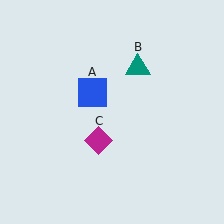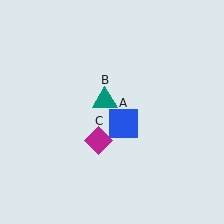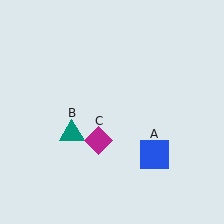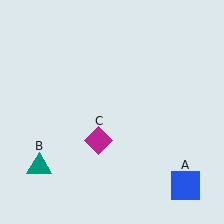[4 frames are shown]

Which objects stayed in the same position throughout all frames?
Magenta diamond (object C) remained stationary.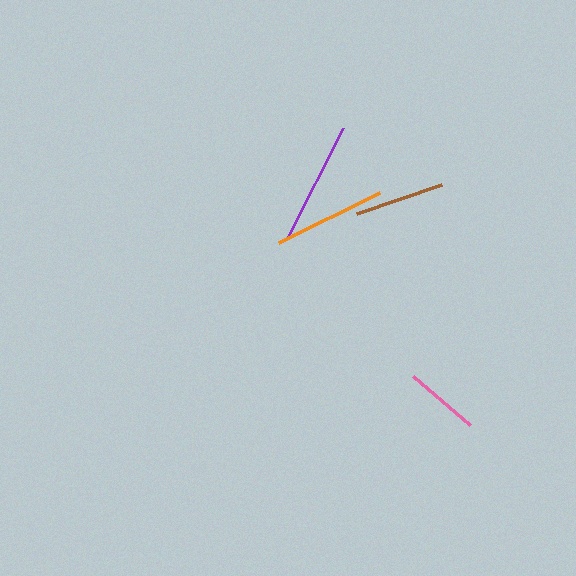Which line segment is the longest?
The purple line is the longest at approximately 121 pixels.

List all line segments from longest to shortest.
From longest to shortest: purple, orange, brown, pink.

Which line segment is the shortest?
The pink line is the shortest at approximately 75 pixels.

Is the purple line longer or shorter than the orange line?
The purple line is longer than the orange line.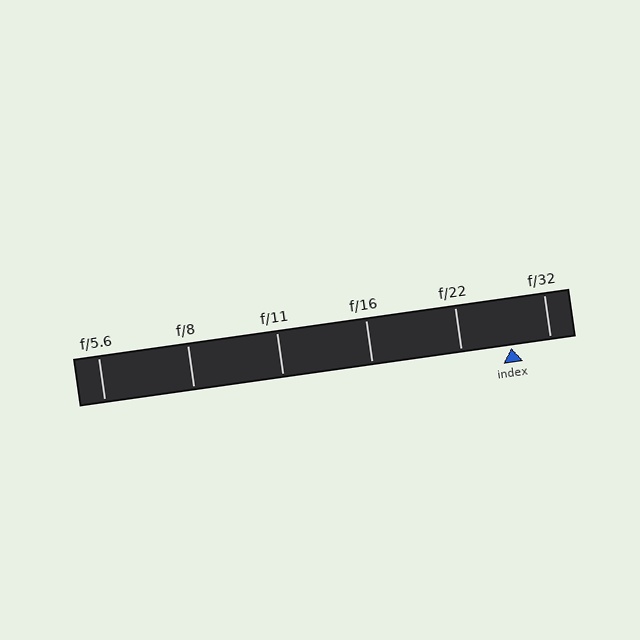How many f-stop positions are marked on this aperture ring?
There are 6 f-stop positions marked.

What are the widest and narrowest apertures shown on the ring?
The widest aperture shown is f/5.6 and the narrowest is f/32.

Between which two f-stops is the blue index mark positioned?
The index mark is between f/22 and f/32.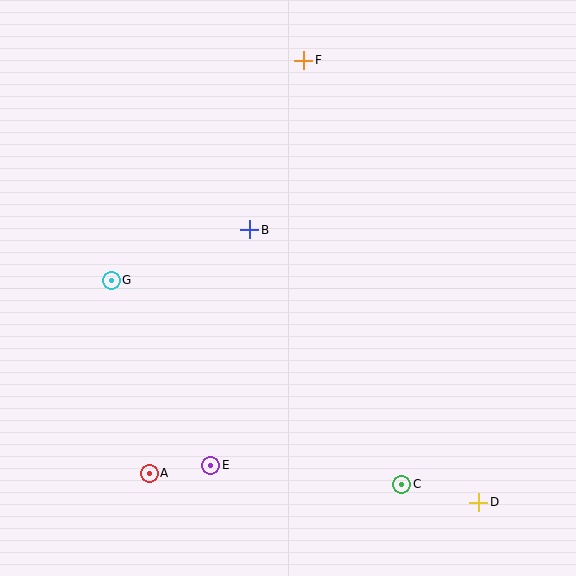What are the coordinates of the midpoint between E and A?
The midpoint between E and A is at (180, 469).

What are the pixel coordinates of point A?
Point A is at (149, 473).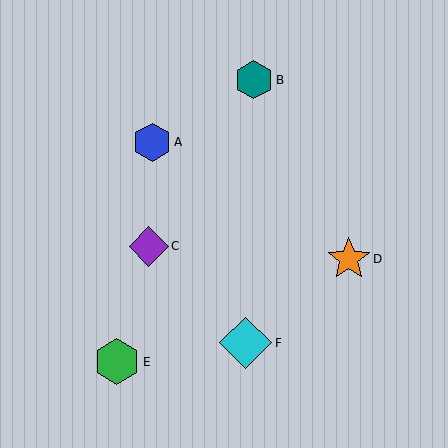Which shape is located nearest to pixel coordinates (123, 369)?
The green hexagon (labeled E) at (117, 362) is nearest to that location.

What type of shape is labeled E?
Shape E is a green hexagon.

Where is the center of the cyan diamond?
The center of the cyan diamond is at (246, 343).